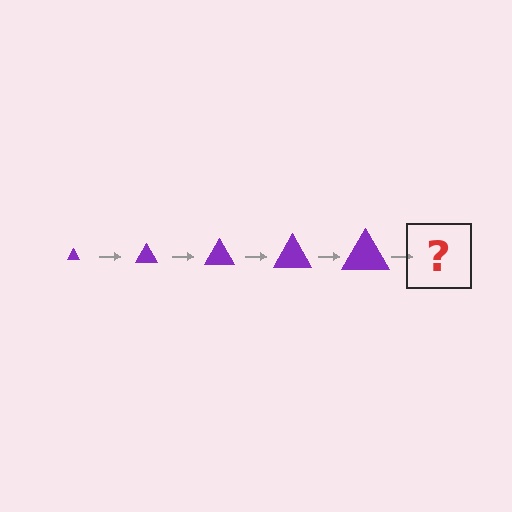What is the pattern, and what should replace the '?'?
The pattern is that the triangle gets progressively larger each step. The '?' should be a purple triangle, larger than the previous one.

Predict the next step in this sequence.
The next step is a purple triangle, larger than the previous one.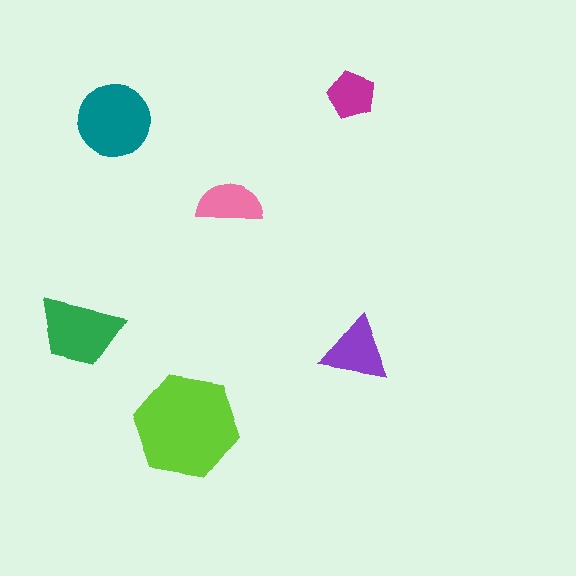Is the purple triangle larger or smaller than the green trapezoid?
Smaller.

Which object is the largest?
The lime hexagon.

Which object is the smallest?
The magenta pentagon.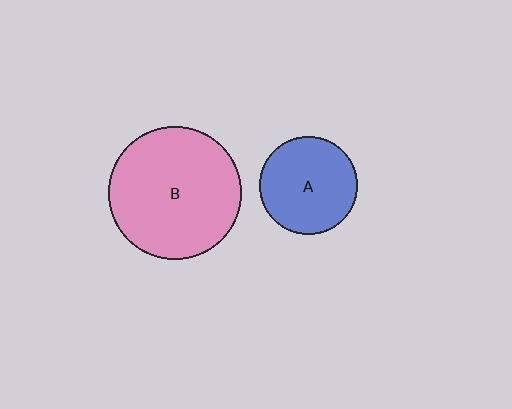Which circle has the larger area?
Circle B (pink).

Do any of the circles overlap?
No, none of the circles overlap.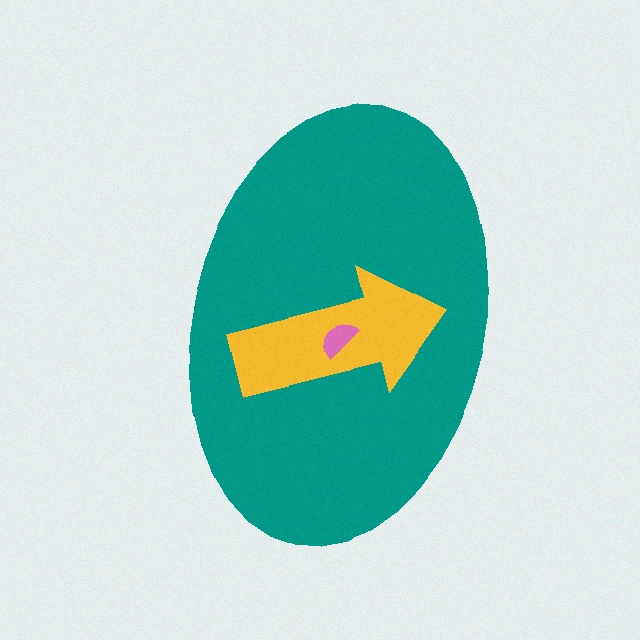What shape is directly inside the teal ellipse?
The yellow arrow.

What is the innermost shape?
The pink semicircle.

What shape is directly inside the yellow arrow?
The pink semicircle.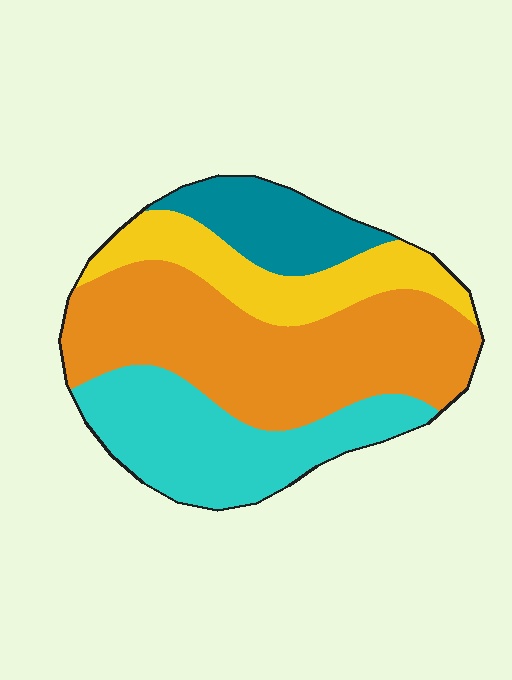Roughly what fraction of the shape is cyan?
Cyan covers about 25% of the shape.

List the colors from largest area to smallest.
From largest to smallest: orange, cyan, yellow, teal.